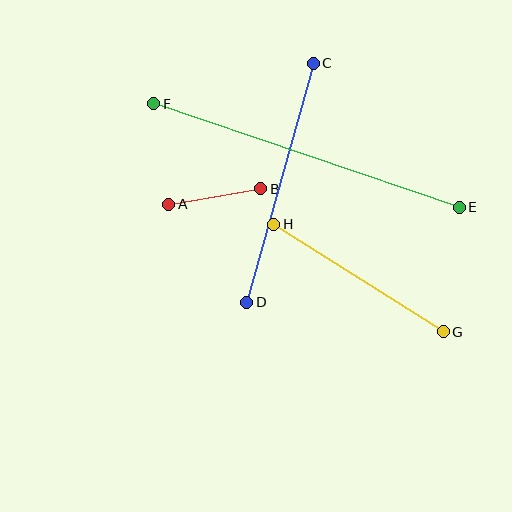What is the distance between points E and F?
The distance is approximately 323 pixels.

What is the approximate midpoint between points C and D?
The midpoint is at approximately (280, 183) pixels.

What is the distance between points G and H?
The distance is approximately 201 pixels.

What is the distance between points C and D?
The distance is approximately 248 pixels.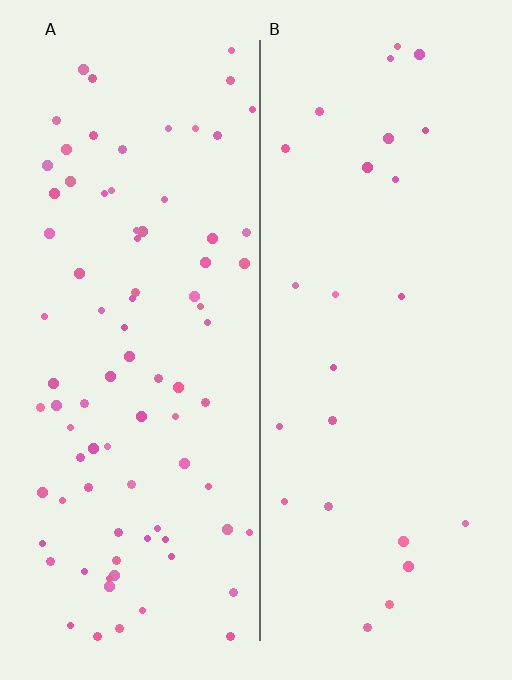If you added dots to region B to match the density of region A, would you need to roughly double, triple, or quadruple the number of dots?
Approximately triple.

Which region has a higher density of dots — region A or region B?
A (the left).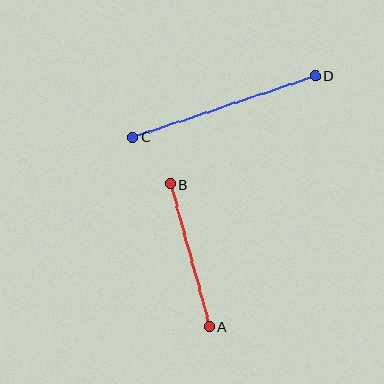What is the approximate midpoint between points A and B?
The midpoint is at approximately (190, 255) pixels.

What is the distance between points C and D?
The distance is approximately 193 pixels.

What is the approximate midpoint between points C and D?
The midpoint is at approximately (224, 106) pixels.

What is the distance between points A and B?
The distance is approximately 148 pixels.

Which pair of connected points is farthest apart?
Points C and D are farthest apart.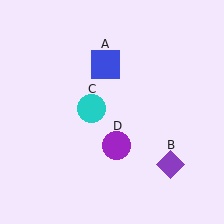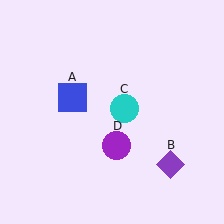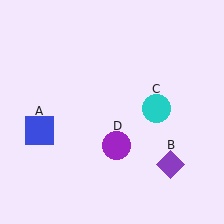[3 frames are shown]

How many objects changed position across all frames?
2 objects changed position: blue square (object A), cyan circle (object C).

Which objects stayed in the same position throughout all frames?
Purple diamond (object B) and purple circle (object D) remained stationary.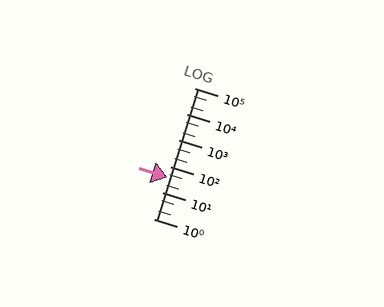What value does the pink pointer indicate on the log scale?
The pointer indicates approximately 40.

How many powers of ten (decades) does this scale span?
The scale spans 5 decades, from 1 to 100000.